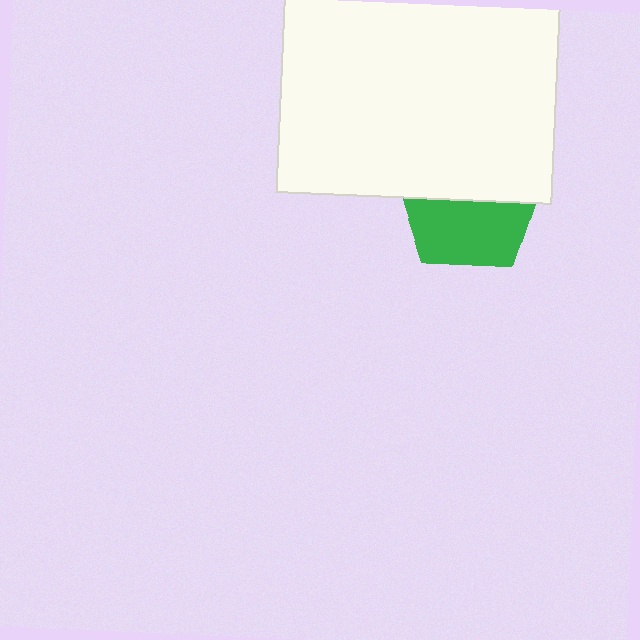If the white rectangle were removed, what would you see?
You would see the complete green pentagon.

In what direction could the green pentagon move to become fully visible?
The green pentagon could move down. That would shift it out from behind the white rectangle entirely.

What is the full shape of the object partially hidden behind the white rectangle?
The partially hidden object is a green pentagon.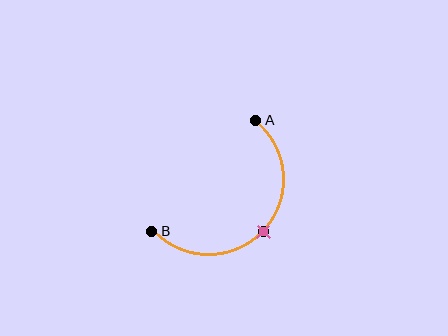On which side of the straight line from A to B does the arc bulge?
The arc bulges below and to the right of the straight line connecting A and B.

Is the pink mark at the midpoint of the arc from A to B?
Yes. The pink mark lies on the arc at equal arc-length from both A and B — it is the arc midpoint.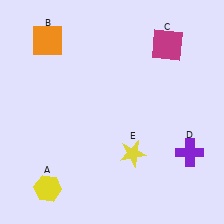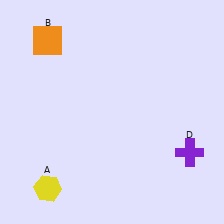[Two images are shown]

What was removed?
The yellow star (E), the magenta square (C) were removed in Image 2.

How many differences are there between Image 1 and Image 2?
There are 2 differences between the two images.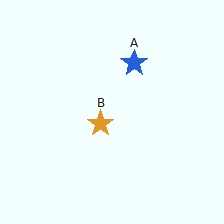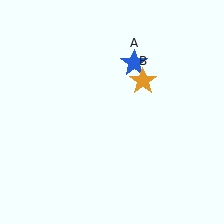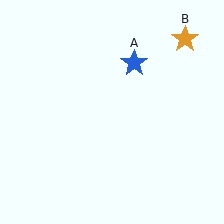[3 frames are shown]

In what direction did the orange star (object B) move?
The orange star (object B) moved up and to the right.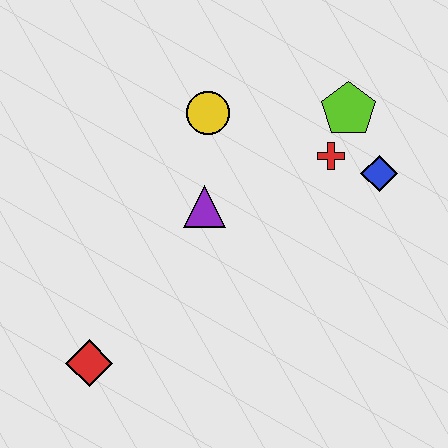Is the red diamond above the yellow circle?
No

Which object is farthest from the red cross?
The red diamond is farthest from the red cross.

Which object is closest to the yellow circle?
The purple triangle is closest to the yellow circle.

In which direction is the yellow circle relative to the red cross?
The yellow circle is to the left of the red cross.